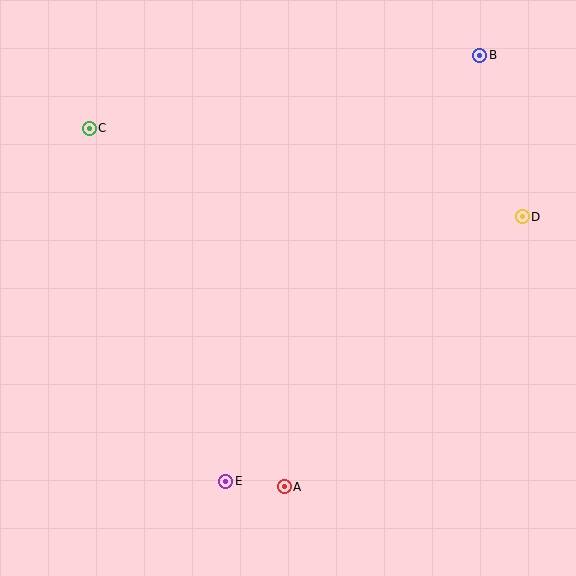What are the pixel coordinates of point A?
Point A is at (284, 487).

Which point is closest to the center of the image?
Point A at (284, 487) is closest to the center.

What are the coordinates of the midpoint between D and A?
The midpoint between D and A is at (403, 352).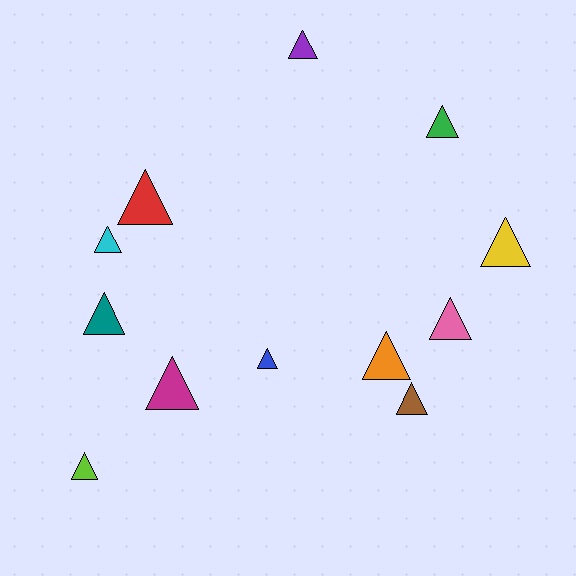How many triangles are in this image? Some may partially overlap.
There are 12 triangles.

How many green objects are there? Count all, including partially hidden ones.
There is 1 green object.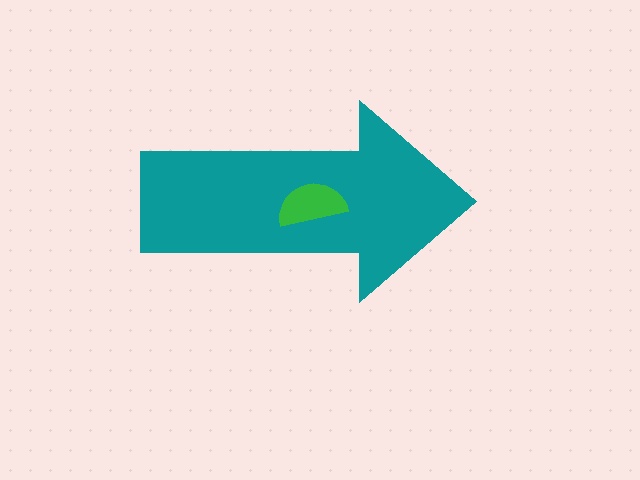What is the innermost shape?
The green semicircle.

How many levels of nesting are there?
2.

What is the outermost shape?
The teal arrow.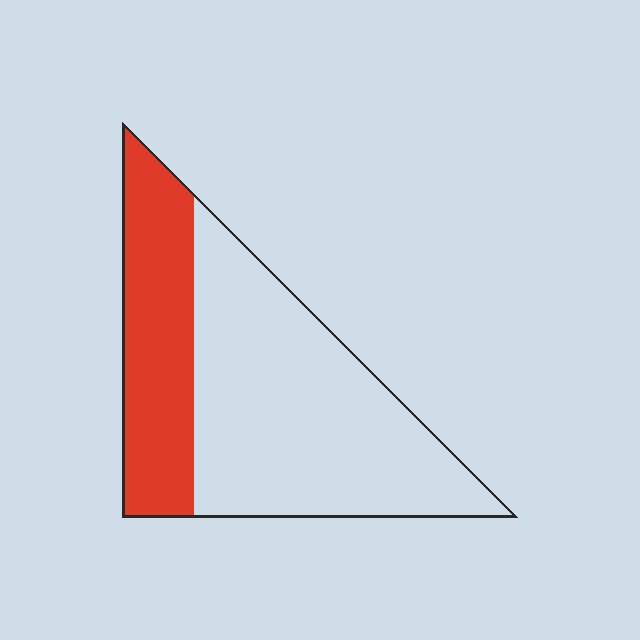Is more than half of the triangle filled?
No.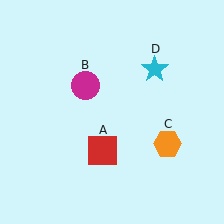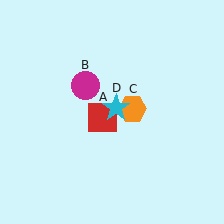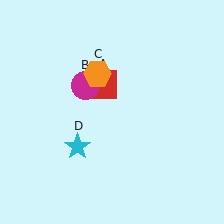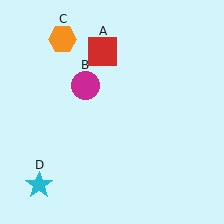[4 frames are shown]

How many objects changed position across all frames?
3 objects changed position: red square (object A), orange hexagon (object C), cyan star (object D).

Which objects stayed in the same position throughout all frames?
Magenta circle (object B) remained stationary.